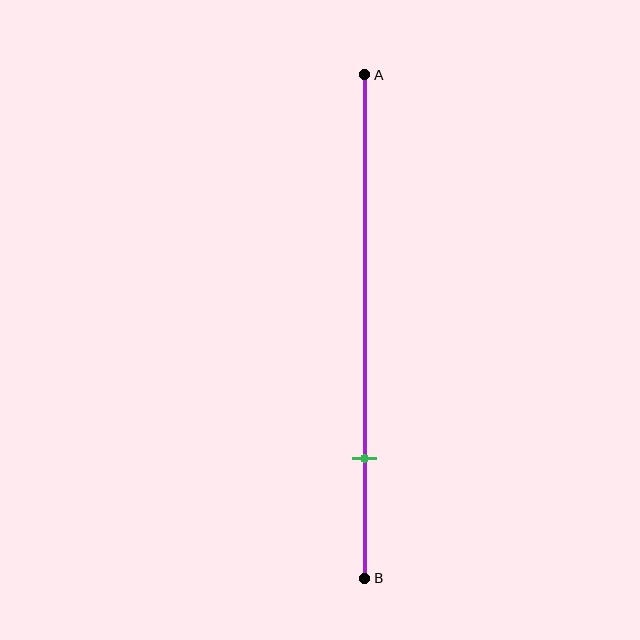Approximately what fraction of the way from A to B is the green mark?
The green mark is approximately 75% of the way from A to B.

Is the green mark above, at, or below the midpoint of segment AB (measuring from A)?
The green mark is below the midpoint of segment AB.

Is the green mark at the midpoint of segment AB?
No, the mark is at about 75% from A, not at the 50% midpoint.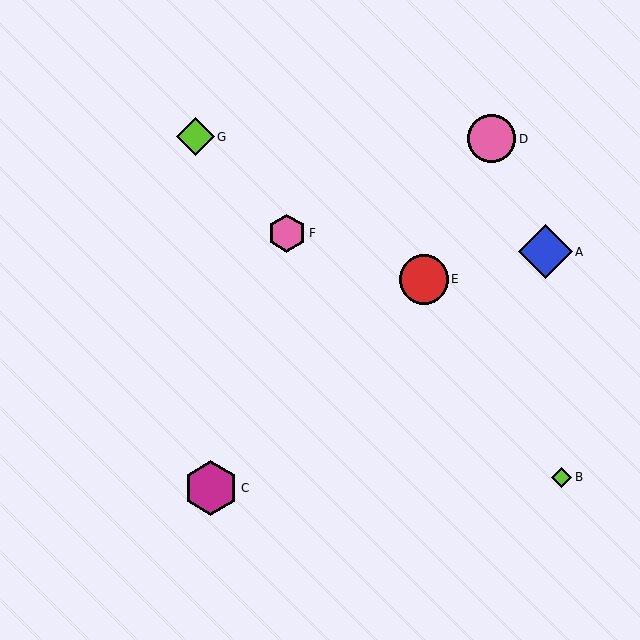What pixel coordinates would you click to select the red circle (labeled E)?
Click at (424, 279) to select the red circle E.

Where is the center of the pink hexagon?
The center of the pink hexagon is at (287, 233).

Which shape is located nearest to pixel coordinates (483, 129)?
The pink circle (labeled D) at (492, 139) is nearest to that location.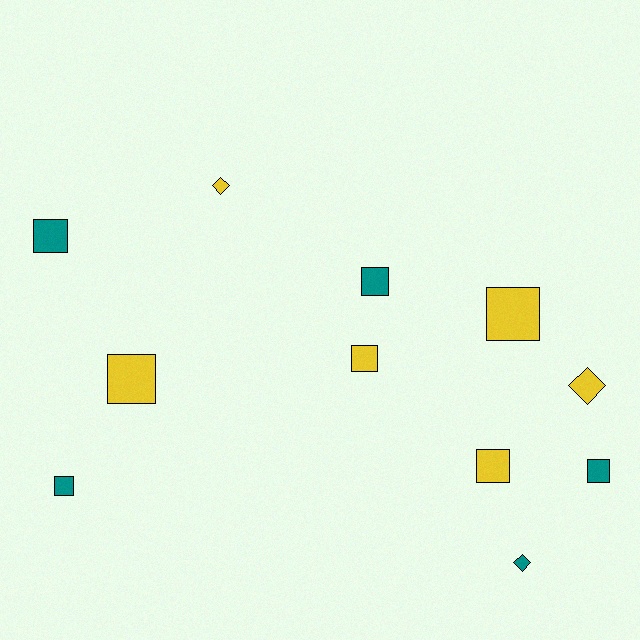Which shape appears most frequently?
Square, with 8 objects.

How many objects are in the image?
There are 11 objects.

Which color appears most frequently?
Yellow, with 6 objects.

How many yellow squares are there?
There are 4 yellow squares.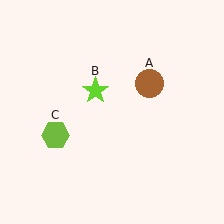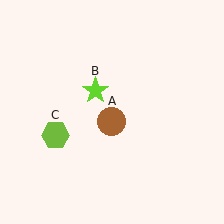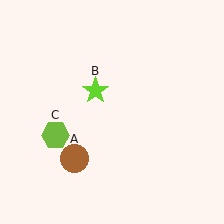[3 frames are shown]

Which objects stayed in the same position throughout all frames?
Lime star (object B) and lime hexagon (object C) remained stationary.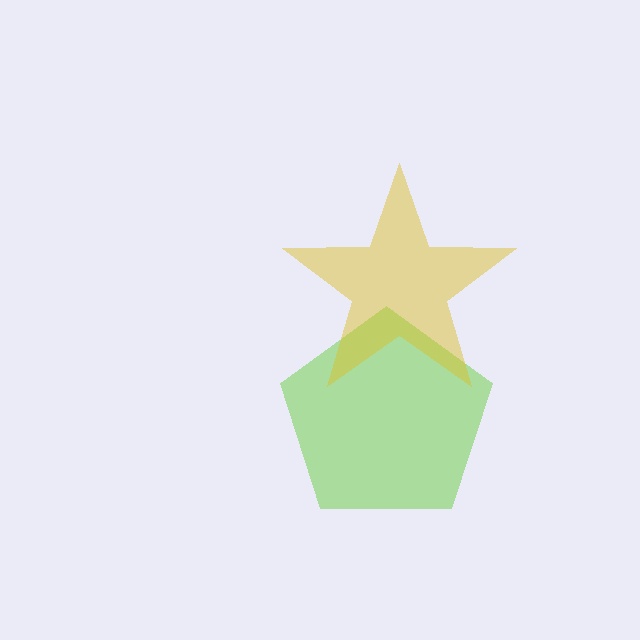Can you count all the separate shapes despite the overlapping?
Yes, there are 2 separate shapes.